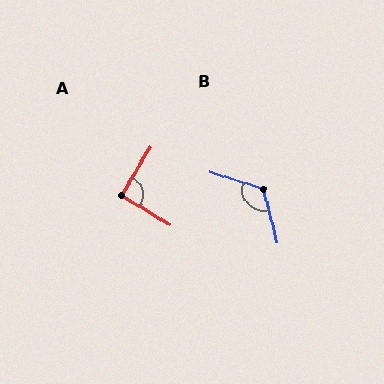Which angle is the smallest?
A, at approximately 90 degrees.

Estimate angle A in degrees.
Approximately 90 degrees.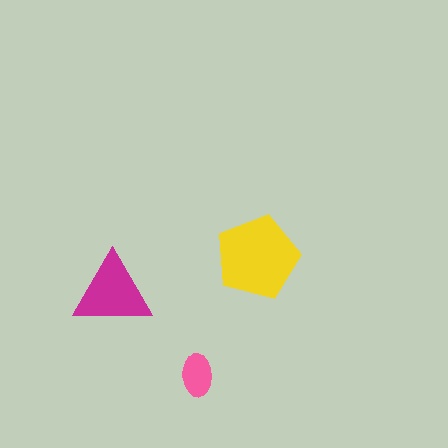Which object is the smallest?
The pink ellipse.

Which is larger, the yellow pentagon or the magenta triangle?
The yellow pentagon.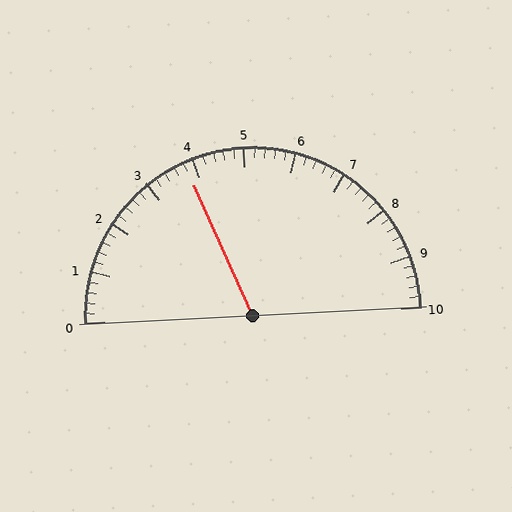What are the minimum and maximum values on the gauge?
The gauge ranges from 0 to 10.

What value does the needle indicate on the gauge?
The needle indicates approximately 3.8.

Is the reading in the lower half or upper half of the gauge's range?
The reading is in the lower half of the range (0 to 10).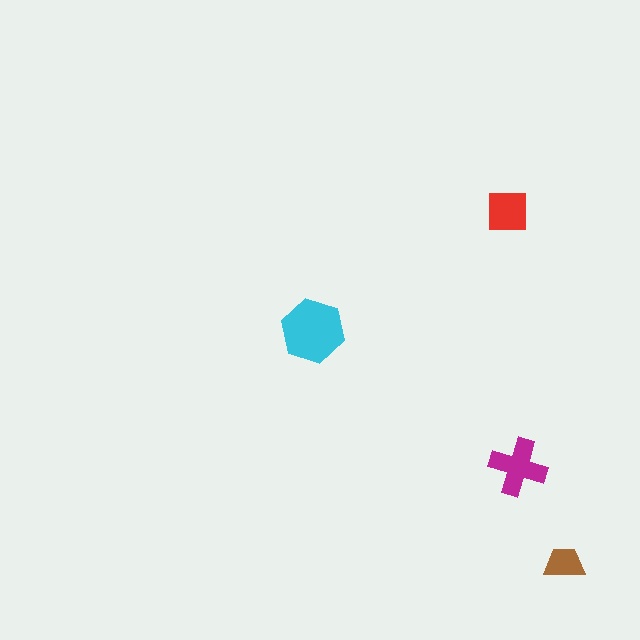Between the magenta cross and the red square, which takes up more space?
The magenta cross.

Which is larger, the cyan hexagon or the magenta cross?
The cyan hexagon.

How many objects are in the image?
There are 4 objects in the image.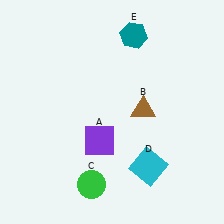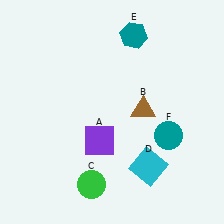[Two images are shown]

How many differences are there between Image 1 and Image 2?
There is 1 difference between the two images.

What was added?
A teal circle (F) was added in Image 2.